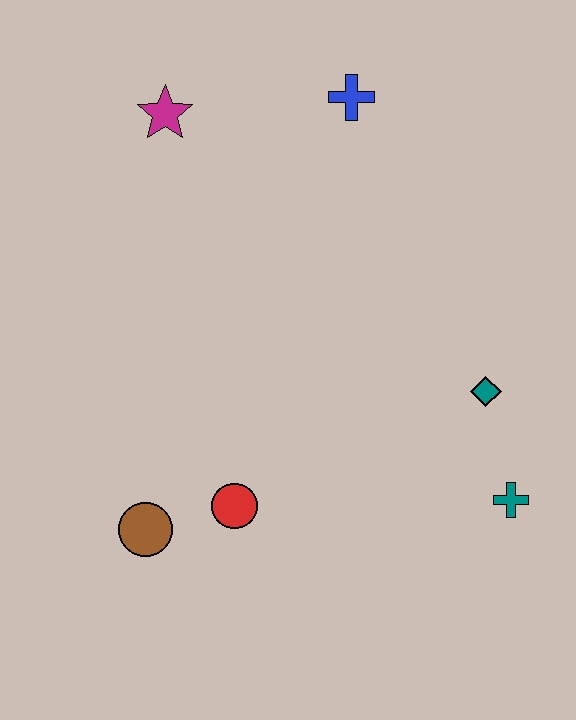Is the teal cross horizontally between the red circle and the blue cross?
No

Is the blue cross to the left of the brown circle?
No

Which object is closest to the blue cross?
The magenta star is closest to the blue cross.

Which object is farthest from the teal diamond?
The magenta star is farthest from the teal diamond.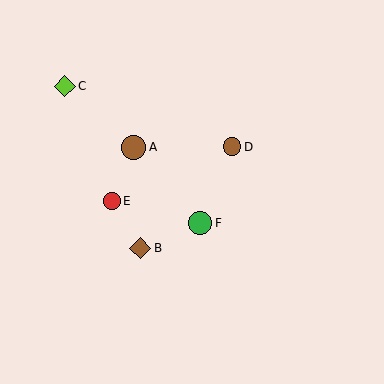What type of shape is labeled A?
Shape A is a brown circle.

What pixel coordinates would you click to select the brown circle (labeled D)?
Click at (232, 147) to select the brown circle D.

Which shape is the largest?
The brown circle (labeled A) is the largest.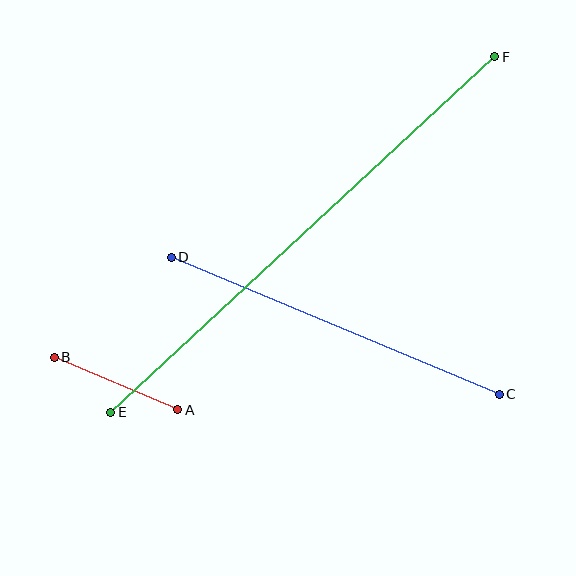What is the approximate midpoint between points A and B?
The midpoint is at approximately (116, 384) pixels.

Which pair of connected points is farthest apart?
Points E and F are farthest apart.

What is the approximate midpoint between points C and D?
The midpoint is at approximately (335, 326) pixels.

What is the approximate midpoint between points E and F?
The midpoint is at approximately (303, 235) pixels.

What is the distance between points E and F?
The distance is approximately 523 pixels.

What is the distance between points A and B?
The distance is approximately 134 pixels.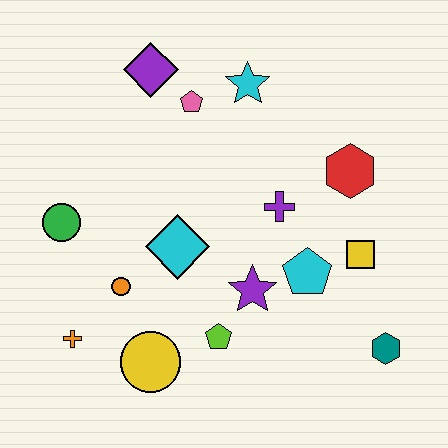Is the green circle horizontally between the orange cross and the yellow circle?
No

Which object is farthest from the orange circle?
The teal hexagon is farthest from the orange circle.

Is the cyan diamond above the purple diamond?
No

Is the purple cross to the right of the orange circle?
Yes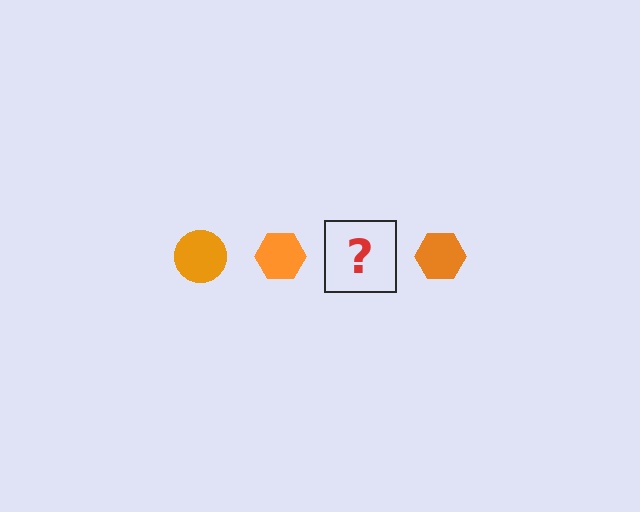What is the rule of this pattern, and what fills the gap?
The rule is that the pattern cycles through circle, hexagon shapes in orange. The gap should be filled with an orange circle.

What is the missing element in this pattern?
The missing element is an orange circle.